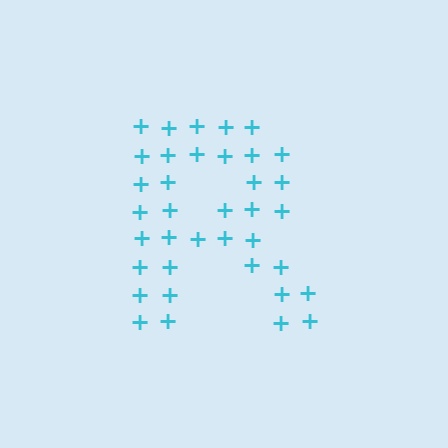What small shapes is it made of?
It is made of small plus signs.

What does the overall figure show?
The overall figure shows the letter R.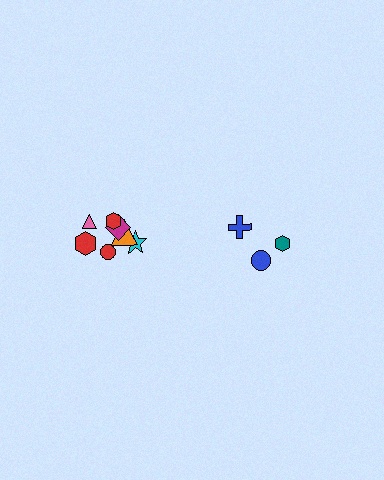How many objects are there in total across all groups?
There are 10 objects.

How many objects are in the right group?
There are 3 objects.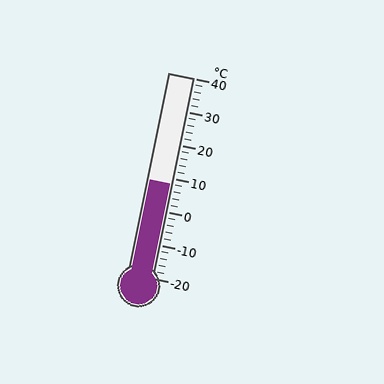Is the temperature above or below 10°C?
The temperature is below 10°C.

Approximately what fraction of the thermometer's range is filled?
The thermometer is filled to approximately 45% of its range.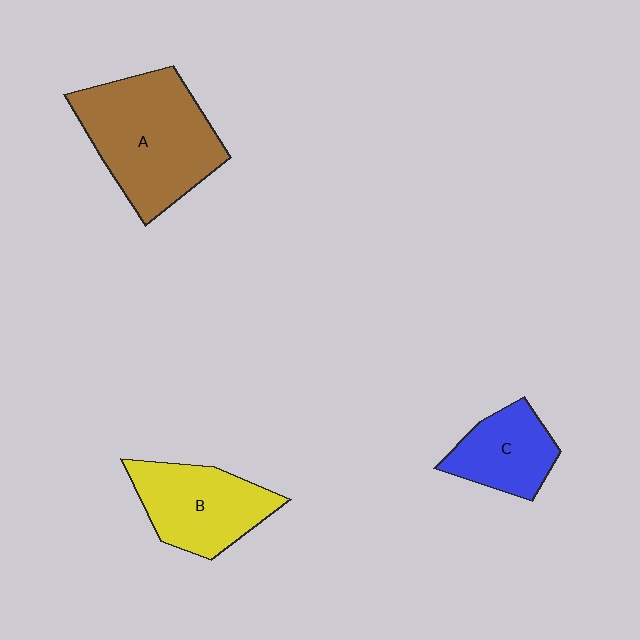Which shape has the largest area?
Shape A (brown).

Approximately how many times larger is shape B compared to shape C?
Approximately 1.4 times.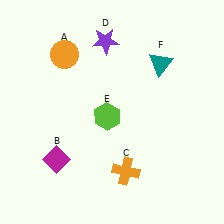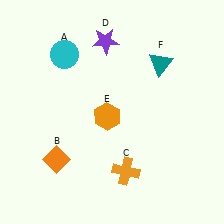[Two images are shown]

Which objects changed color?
A changed from orange to cyan. B changed from magenta to orange. E changed from lime to orange.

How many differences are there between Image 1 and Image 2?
There are 3 differences between the two images.